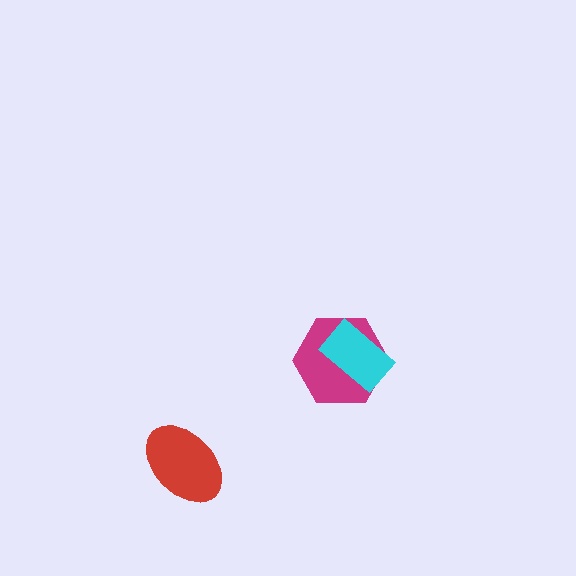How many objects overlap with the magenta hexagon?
1 object overlaps with the magenta hexagon.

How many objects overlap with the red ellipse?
0 objects overlap with the red ellipse.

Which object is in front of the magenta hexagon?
The cyan rectangle is in front of the magenta hexagon.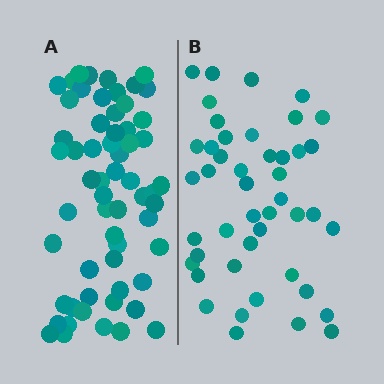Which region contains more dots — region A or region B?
Region A (the left region) has more dots.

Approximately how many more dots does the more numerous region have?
Region A has approximately 15 more dots than region B.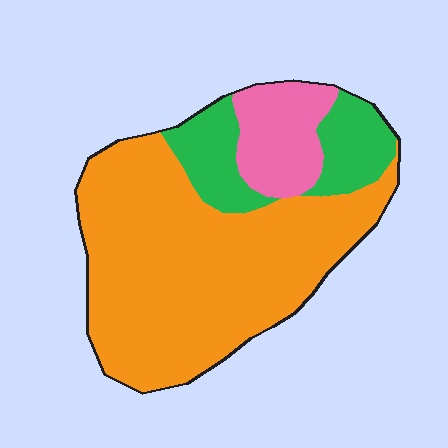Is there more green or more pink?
Green.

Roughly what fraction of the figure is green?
Green covers 18% of the figure.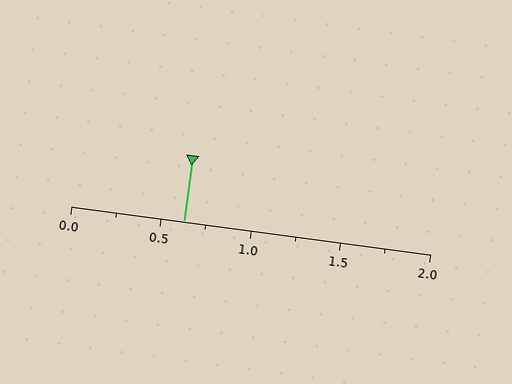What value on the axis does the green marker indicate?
The marker indicates approximately 0.62.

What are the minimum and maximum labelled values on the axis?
The axis runs from 0.0 to 2.0.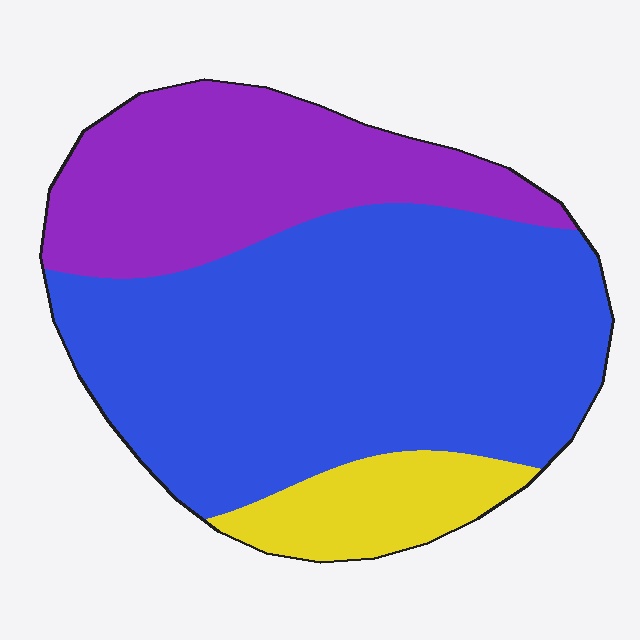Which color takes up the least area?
Yellow, at roughly 10%.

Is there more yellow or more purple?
Purple.